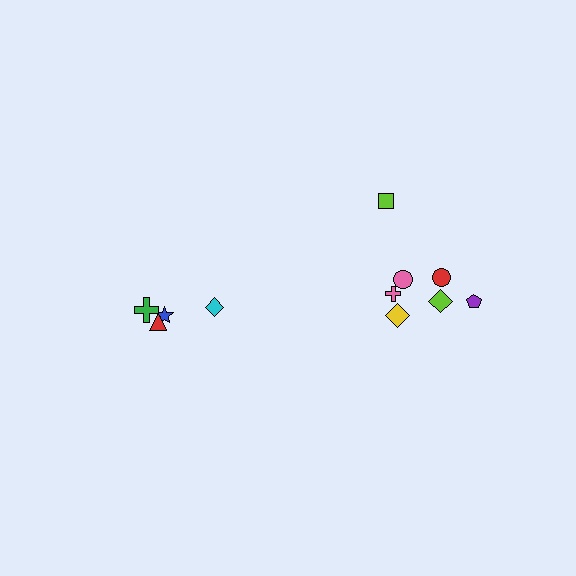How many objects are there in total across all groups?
There are 11 objects.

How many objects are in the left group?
There are 4 objects.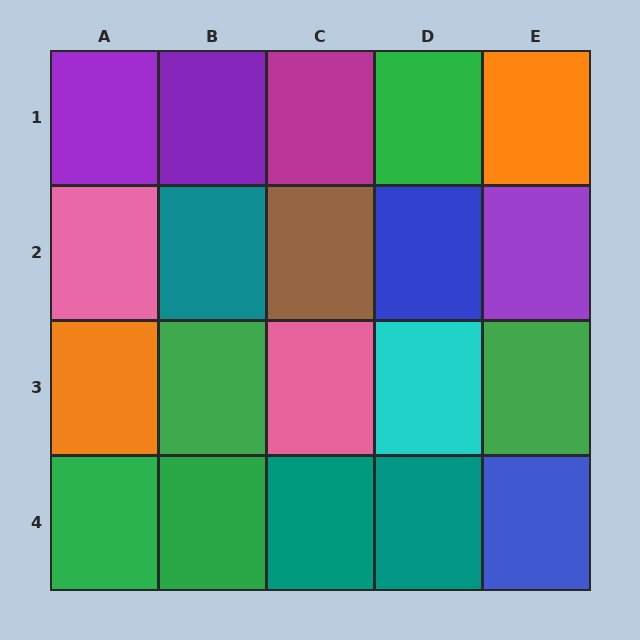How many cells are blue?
2 cells are blue.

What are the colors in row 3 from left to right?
Orange, green, pink, cyan, green.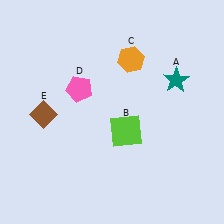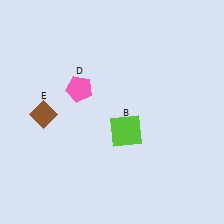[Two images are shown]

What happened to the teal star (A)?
The teal star (A) was removed in Image 2. It was in the top-right area of Image 1.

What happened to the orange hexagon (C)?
The orange hexagon (C) was removed in Image 2. It was in the top-right area of Image 1.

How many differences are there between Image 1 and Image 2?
There are 2 differences between the two images.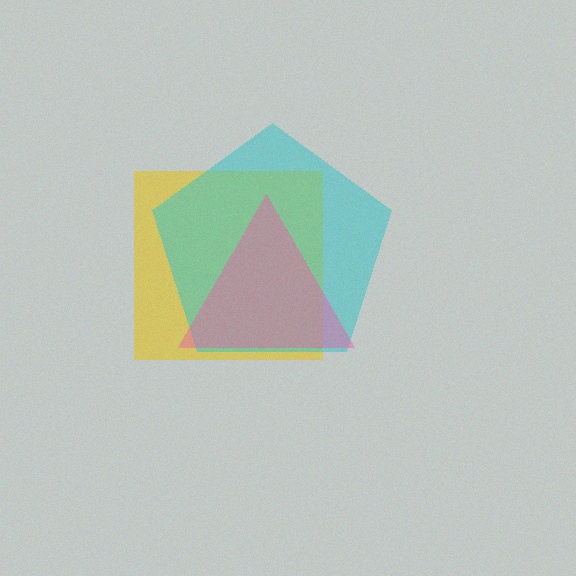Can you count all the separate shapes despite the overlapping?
Yes, there are 3 separate shapes.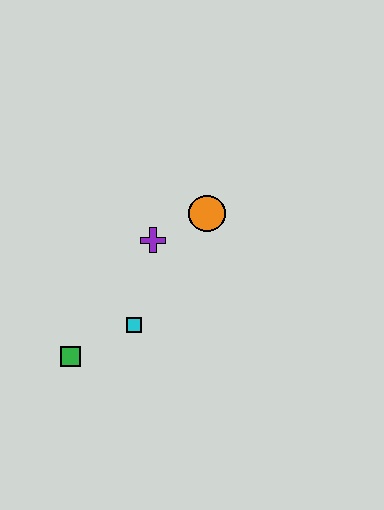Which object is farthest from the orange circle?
The green square is farthest from the orange circle.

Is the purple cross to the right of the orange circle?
No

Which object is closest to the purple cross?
The orange circle is closest to the purple cross.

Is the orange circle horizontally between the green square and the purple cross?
No